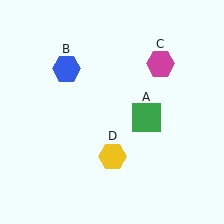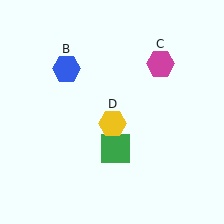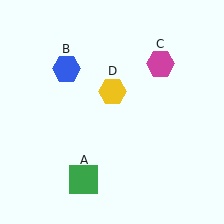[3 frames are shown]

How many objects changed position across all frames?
2 objects changed position: green square (object A), yellow hexagon (object D).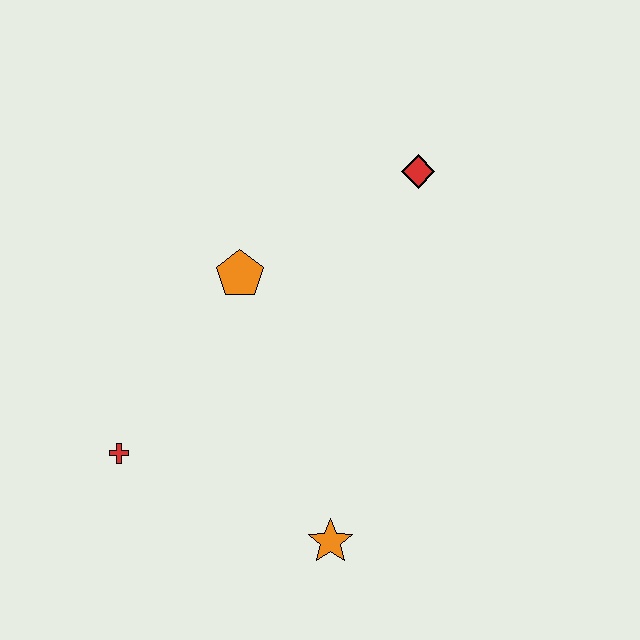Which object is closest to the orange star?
The red cross is closest to the orange star.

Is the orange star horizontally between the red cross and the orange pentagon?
No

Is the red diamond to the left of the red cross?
No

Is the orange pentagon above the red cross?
Yes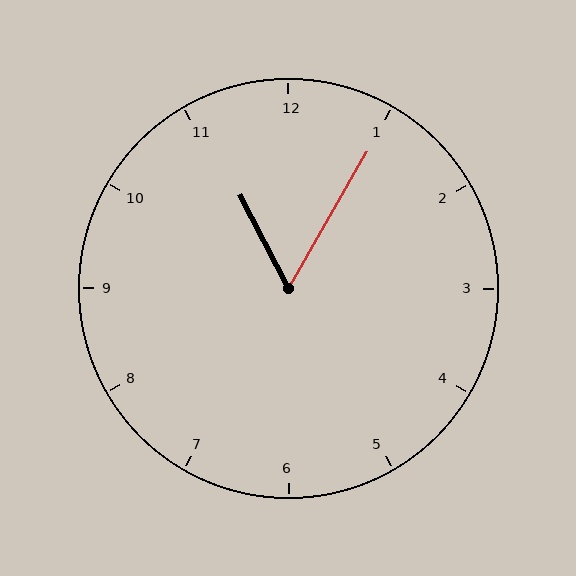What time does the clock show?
11:05.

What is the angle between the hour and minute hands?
Approximately 58 degrees.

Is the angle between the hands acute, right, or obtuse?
It is acute.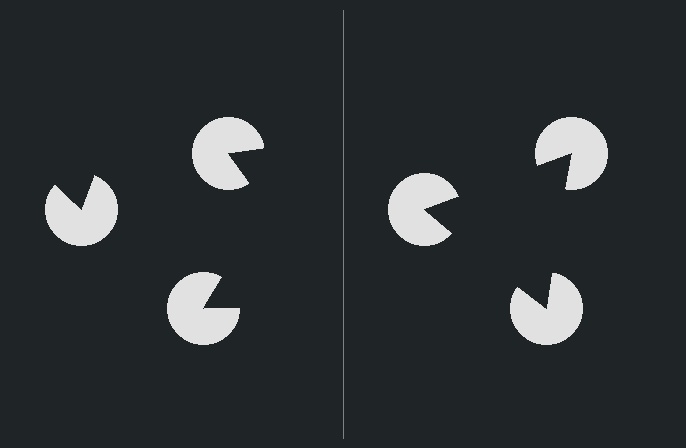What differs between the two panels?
The pac-man discs are positioned identically on both sides; only the wedge orientations differ. On the right they align to a triangle; on the left they are misaligned.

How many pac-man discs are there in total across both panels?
6 — 3 on each side.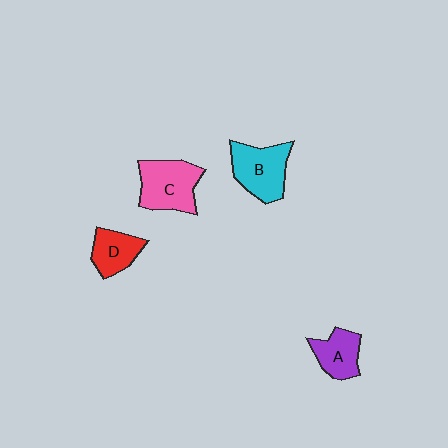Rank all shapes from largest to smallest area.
From largest to smallest: C (pink), B (cyan), A (purple), D (red).